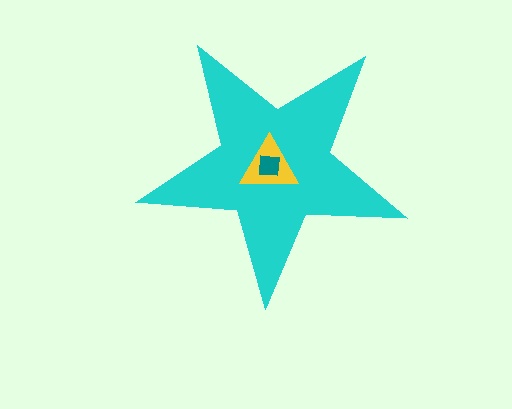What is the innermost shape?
The teal square.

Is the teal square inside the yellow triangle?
Yes.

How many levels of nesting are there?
3.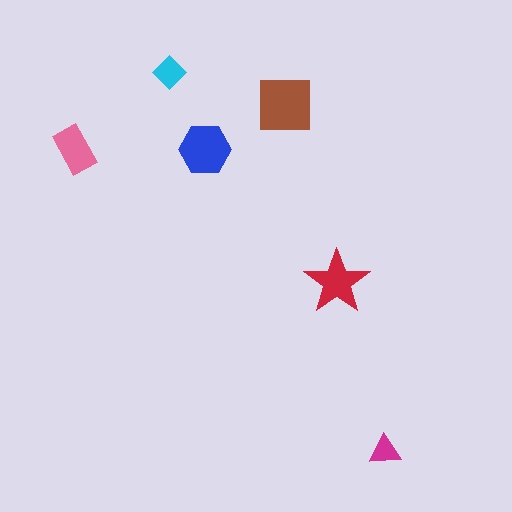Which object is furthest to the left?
The pink rectangle is leftmost.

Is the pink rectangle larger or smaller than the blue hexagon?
Smaller.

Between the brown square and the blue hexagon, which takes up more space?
The brown square.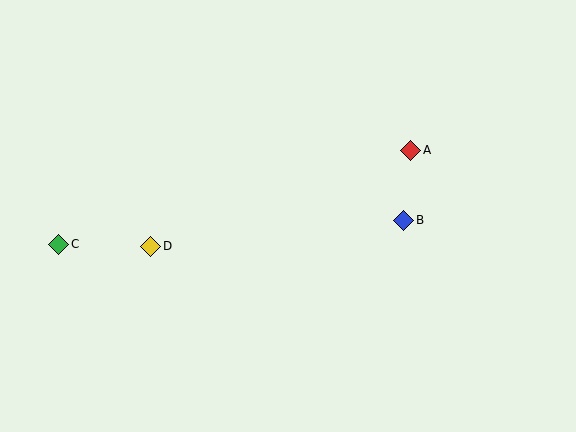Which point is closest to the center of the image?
Point B at (404, 220) is closest to the center.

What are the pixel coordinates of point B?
Point B is at (404, 220).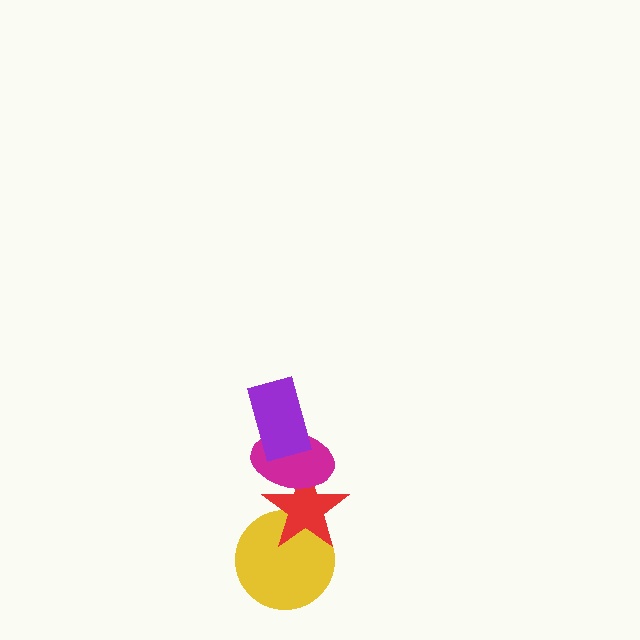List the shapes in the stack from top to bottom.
From top to bottom: the purple rectangle, the magenta ellipse, the red star, the yellow circle.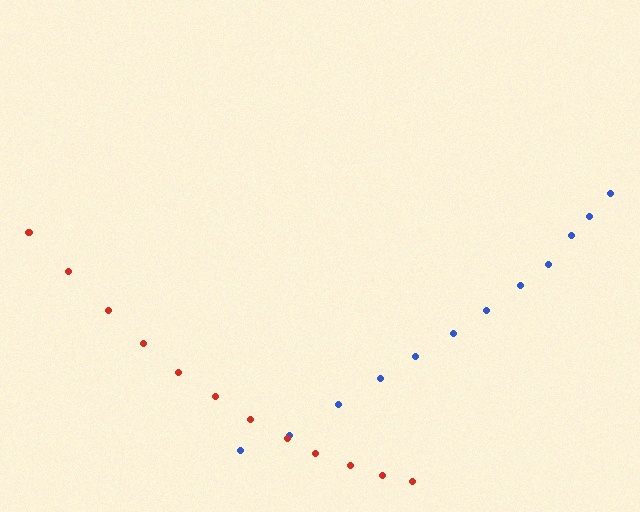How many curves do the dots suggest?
There are 2 distinct paths.